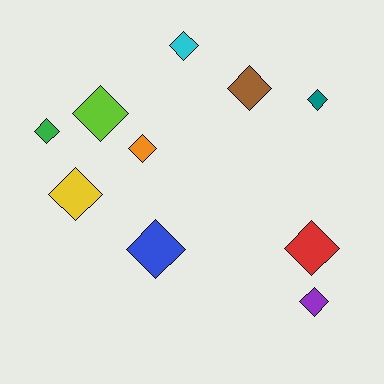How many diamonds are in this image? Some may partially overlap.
There are 10 diamonds.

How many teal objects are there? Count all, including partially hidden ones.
There is 1 teal object.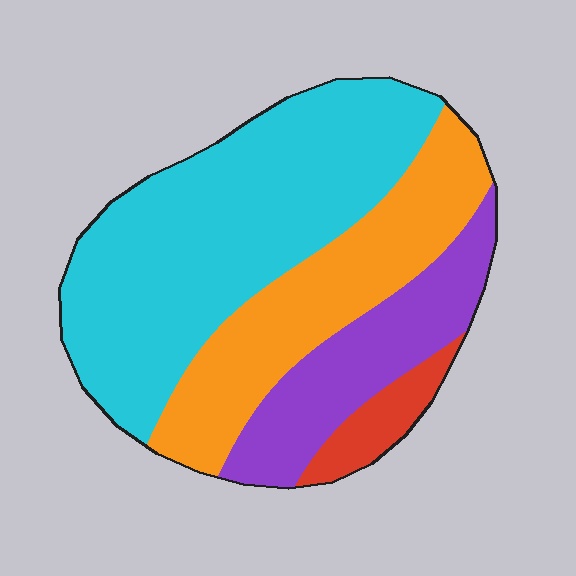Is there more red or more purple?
Purple.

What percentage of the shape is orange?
Orange covers 27% of the shape.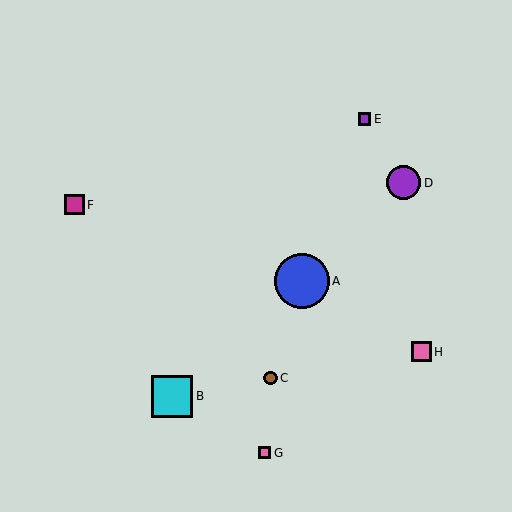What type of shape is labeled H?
Shape H is a pink square.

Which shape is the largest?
The blue circle (labeled A) is the largest.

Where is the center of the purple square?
The center of the purple square is at (364, 119).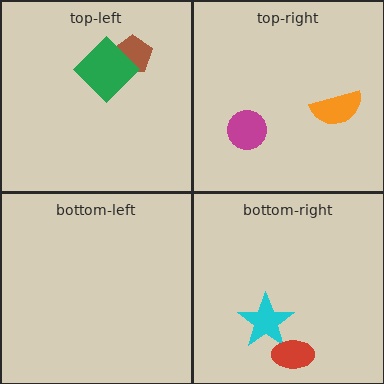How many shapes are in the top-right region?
2.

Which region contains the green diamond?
The top-left region.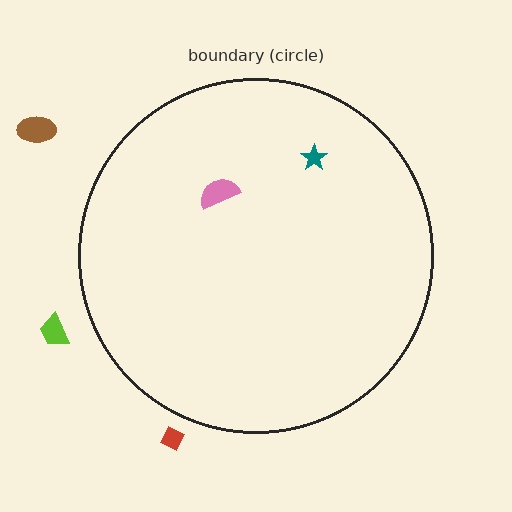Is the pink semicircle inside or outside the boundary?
Inside.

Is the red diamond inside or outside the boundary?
Outside.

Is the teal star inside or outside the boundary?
Inside.